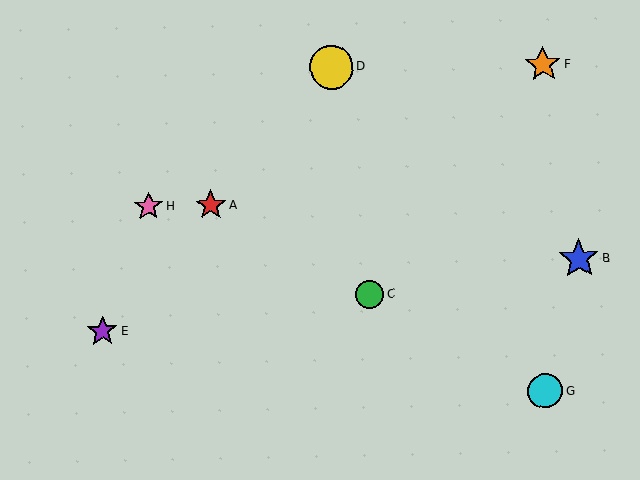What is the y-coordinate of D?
Object D is at y≈67.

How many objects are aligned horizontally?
2 objects (A, H) are aligned horizontally.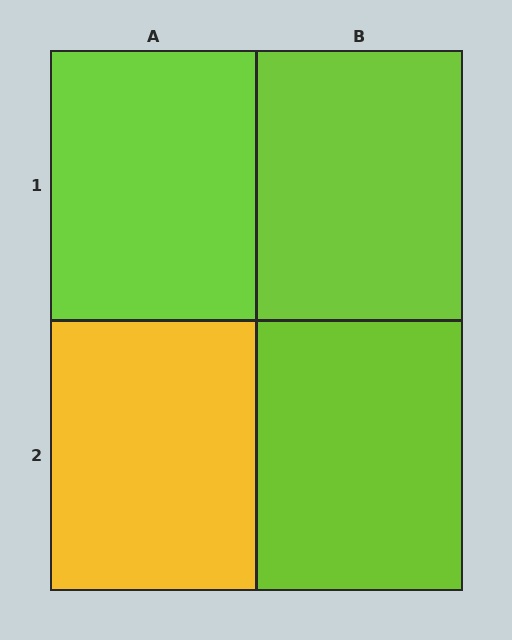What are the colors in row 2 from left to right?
Yellow, lime.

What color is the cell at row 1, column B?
Lime.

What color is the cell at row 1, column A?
Lime.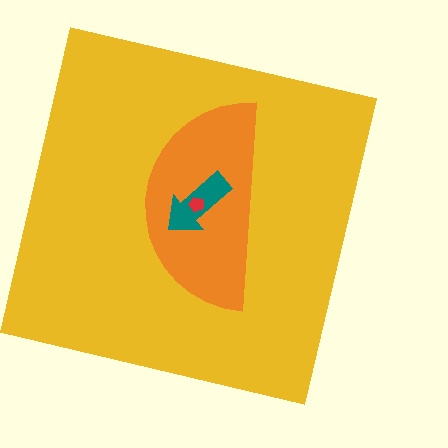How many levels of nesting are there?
4.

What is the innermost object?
The red pentagon.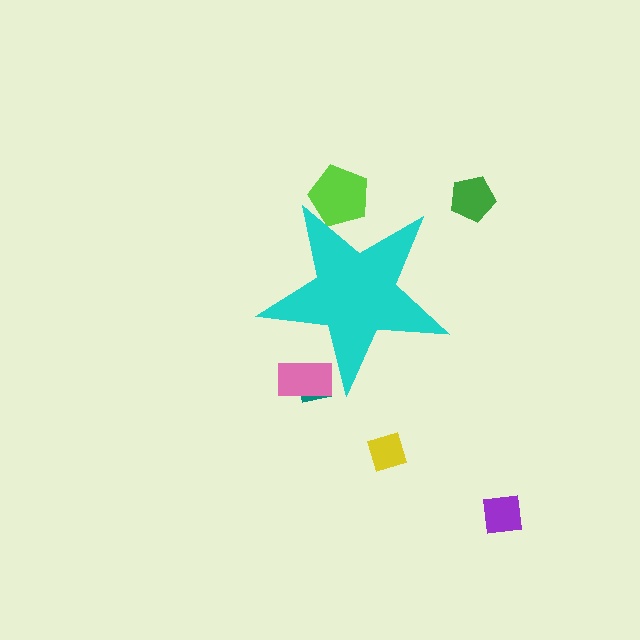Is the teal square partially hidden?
Yes, the teal square is partially hidden behind the cyan star.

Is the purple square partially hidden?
No, the purple square is fully visible.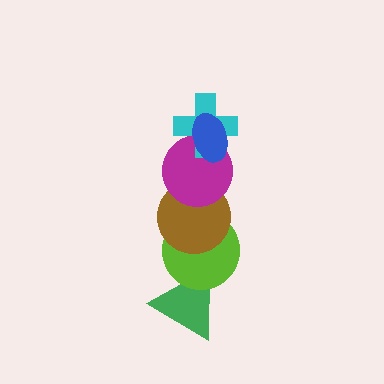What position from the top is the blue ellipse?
The blue ellipse is 1st from the top.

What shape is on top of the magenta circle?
The cyan cross is on top of the magenta circle.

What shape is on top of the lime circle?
The brown circle is on top of the lime circle.